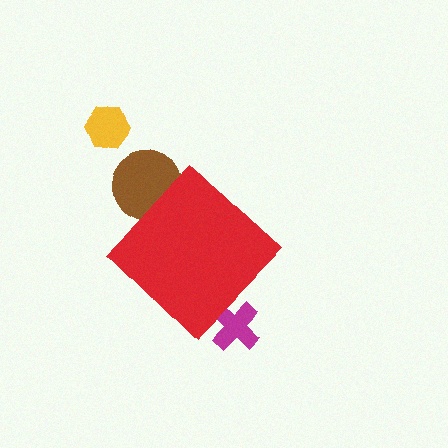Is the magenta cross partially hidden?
Yes, the magenta cross is partially hidden behind the red diamond.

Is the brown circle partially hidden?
Yes, the brown circle is partially hidden behind the red diamond.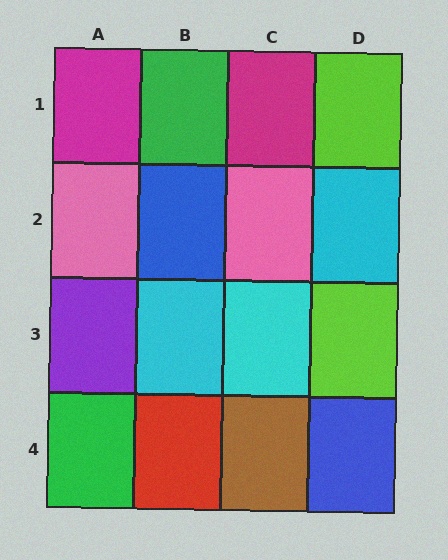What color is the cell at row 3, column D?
Lime.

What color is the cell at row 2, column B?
Blue.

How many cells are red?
1 cell is red.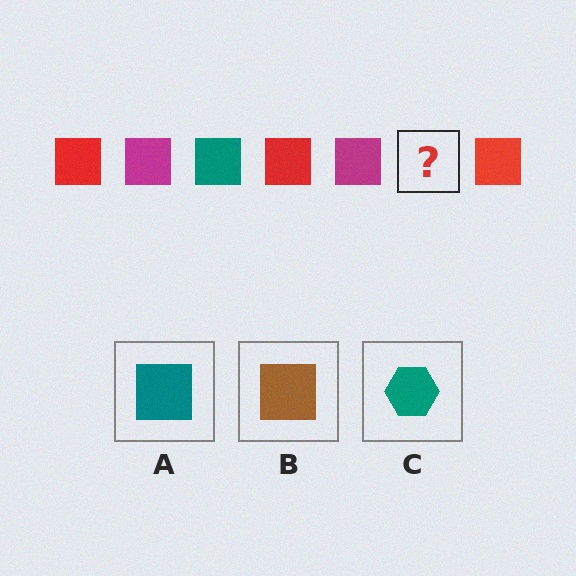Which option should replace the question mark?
Option A.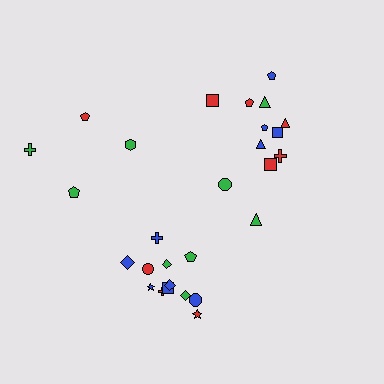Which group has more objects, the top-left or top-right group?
The top-right group.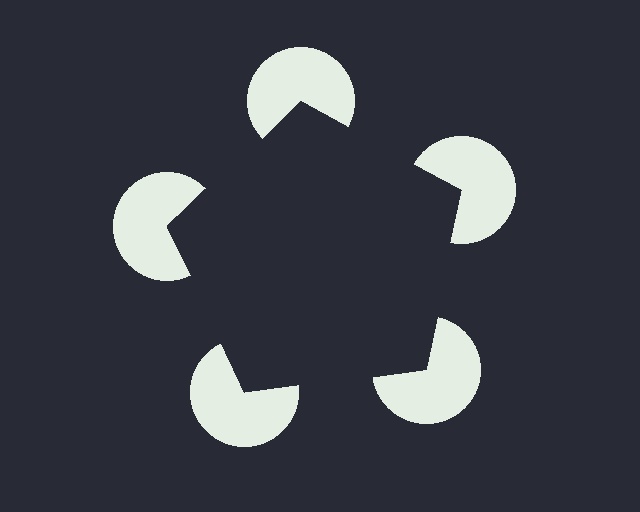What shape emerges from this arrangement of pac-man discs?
An illusory pentagon — its edges are inferred from the aligned wedge cuts in the pac-man discs, not physically drawn.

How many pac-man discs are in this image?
There are 5 — one at each vertex of the illusory pentagon.